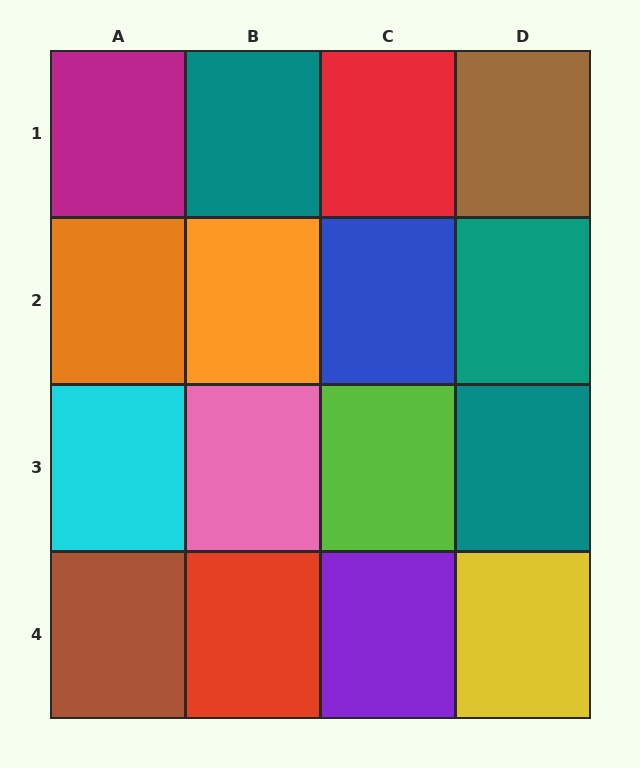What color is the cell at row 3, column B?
Pink.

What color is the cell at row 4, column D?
Yellow.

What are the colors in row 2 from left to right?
Orange, orange, blue, teal.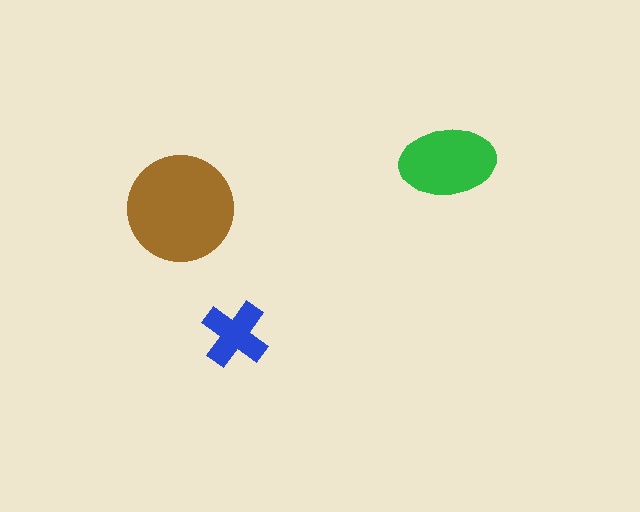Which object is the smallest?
The blue cross.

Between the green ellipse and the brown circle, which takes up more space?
The brown circle.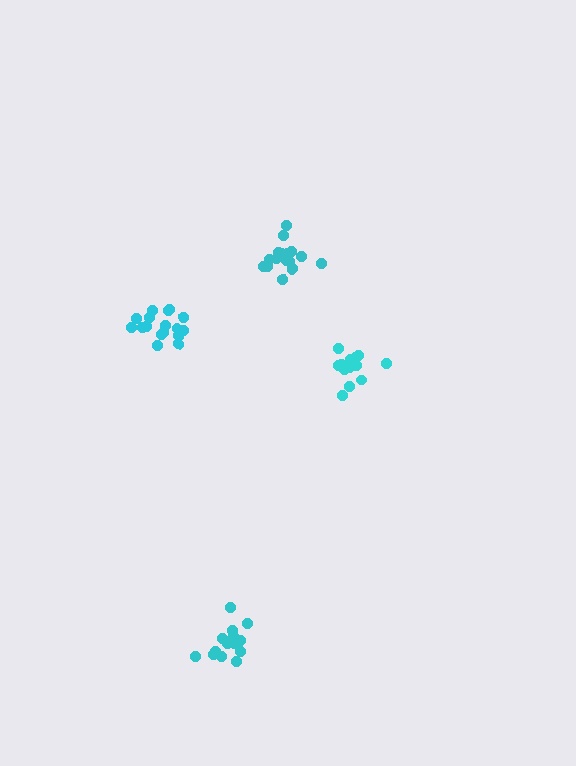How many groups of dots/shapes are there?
There are 4 groups.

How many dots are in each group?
Group 1: 17 dots, Group 2: 17 dots, Group 3: 14 dots, Group 4: 14 dots (62 total).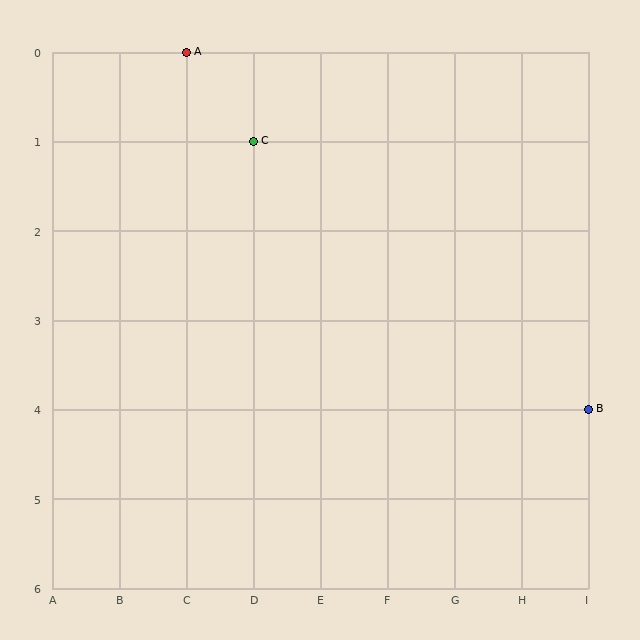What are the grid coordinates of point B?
Point B is at grid coordinates (I, 4).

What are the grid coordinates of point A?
Point A is at grid coordinates (C, 0).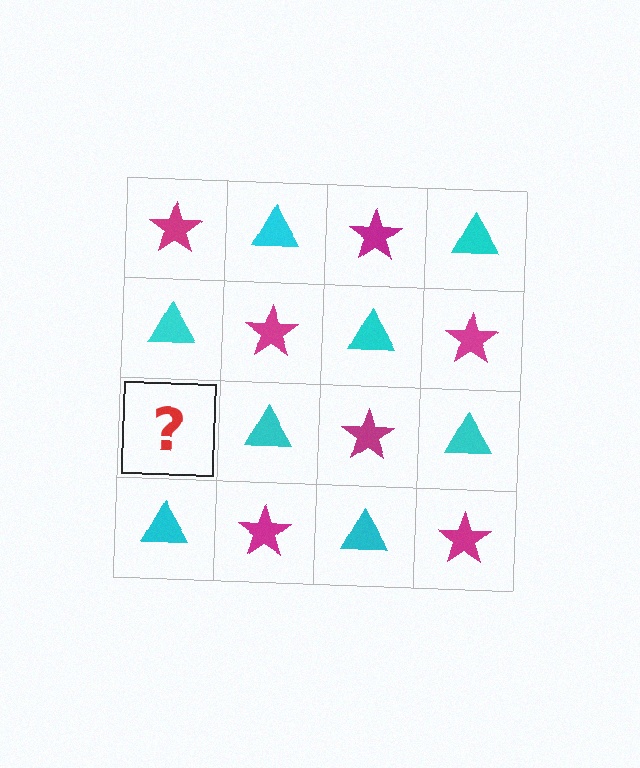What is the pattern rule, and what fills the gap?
The rule is that it alternates magenta star and cyan triangle in a checkerboard pattern. The gap should be filled with a magenta star.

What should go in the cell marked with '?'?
The missing cell should contain a magenta star.